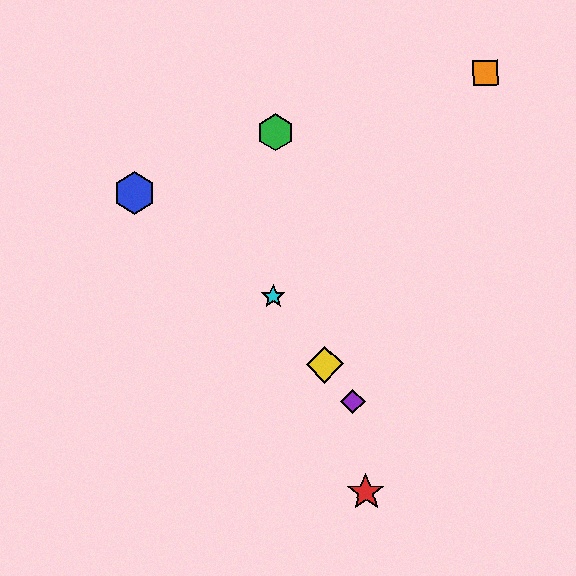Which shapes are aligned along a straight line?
The yellow diamond, the purple diamond, the cyan star are aligned along a straight line.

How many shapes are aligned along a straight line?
3 shapes (the yellow diamond, the purple diamond, the cyan star) are aligned along a straight line.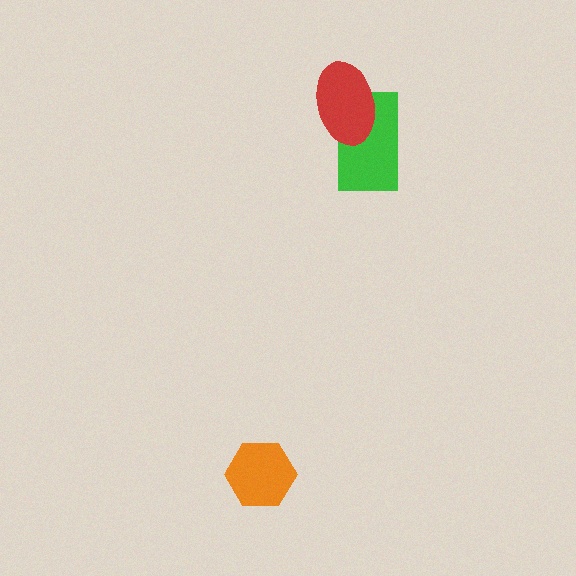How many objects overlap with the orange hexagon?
0 objects overlap with the orange hexagon.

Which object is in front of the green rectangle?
The red ellipse is in front of the green rectangle.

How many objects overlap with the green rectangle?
1 object overlaps with the green rectangle.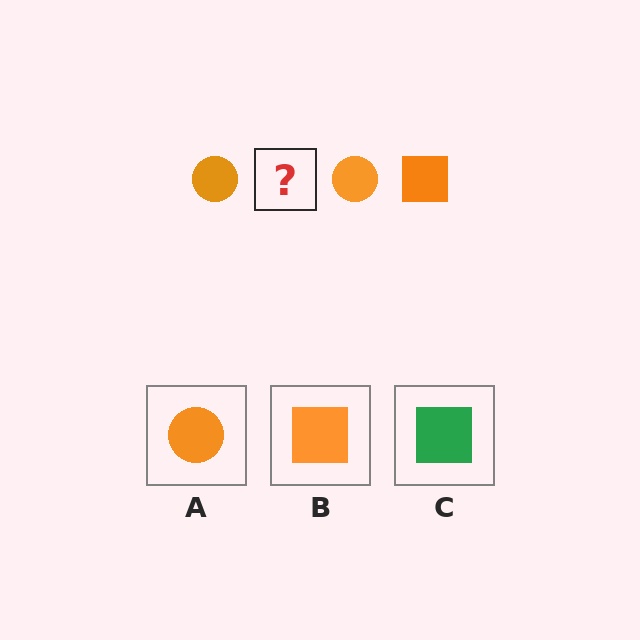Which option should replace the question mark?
Option B.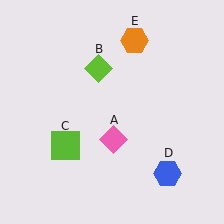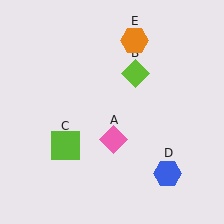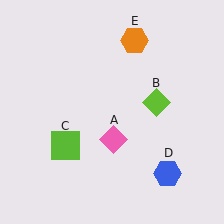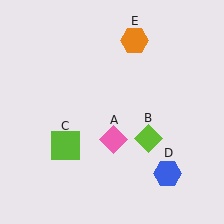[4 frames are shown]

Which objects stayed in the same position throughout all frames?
Pink diamond (object A) and lime square (object C) and blue hexagon (object D) and orange hexagon (object E) remained stationary.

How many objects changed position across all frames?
1 object changed position: lime diamond (object B).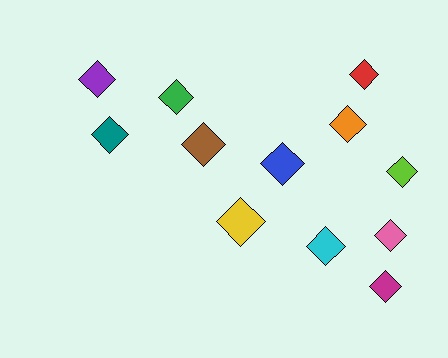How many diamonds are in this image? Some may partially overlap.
There are 12 diamonds.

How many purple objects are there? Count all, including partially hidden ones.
There is 1 purple object.